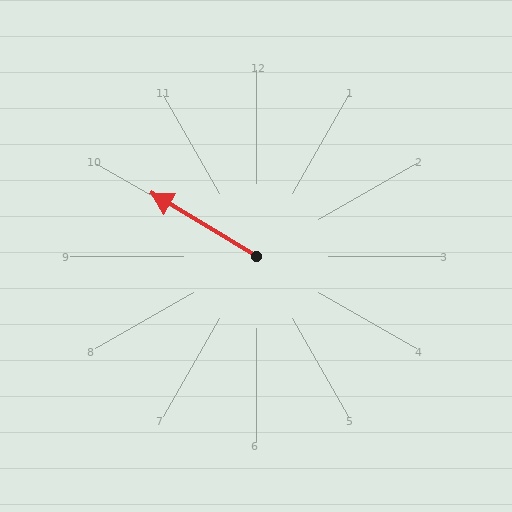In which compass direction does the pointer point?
Northwest.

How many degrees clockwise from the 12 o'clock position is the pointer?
Approximately 301 degrees.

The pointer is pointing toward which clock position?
Roughly 10 o'clock.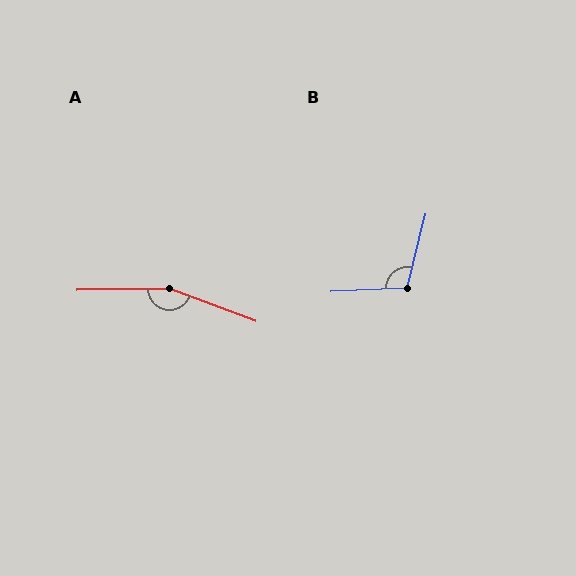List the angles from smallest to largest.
B (106°), A (159°).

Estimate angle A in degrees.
Approximately 159 degrees.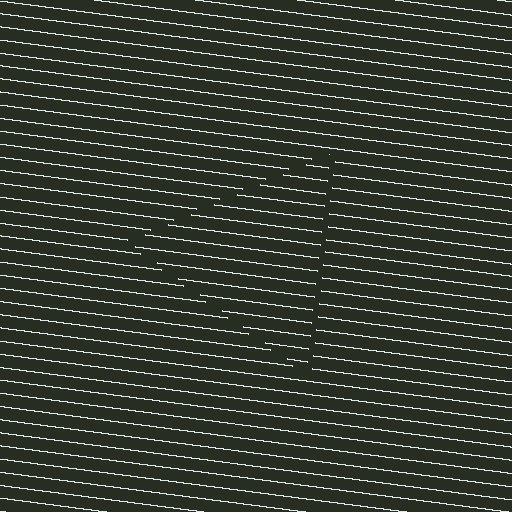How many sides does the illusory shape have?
3 sides — the line-ends trace a triangle.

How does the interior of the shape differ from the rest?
The interior of the shape contains the same grating, shifted by half a period — the contour is defined by the phase discontinuity where line-ends from the inner and outer gratings abut.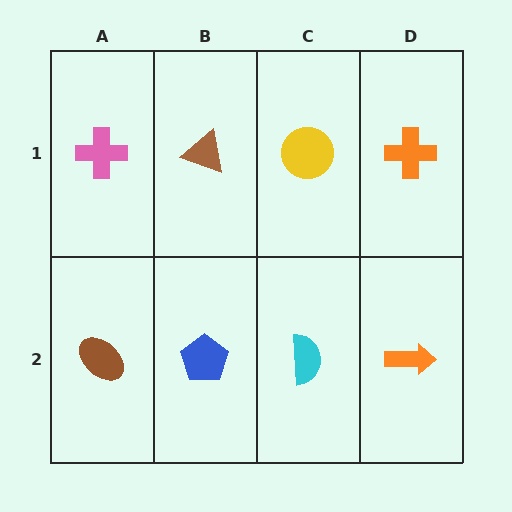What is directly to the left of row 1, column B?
A pink cross.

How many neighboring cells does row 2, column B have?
3.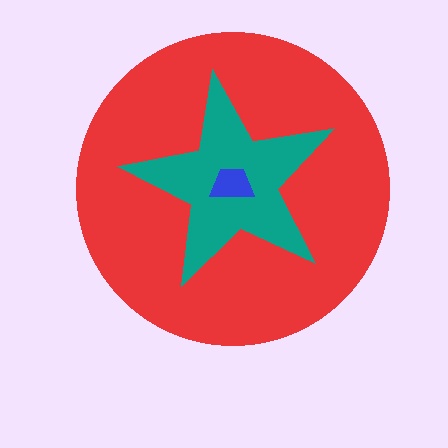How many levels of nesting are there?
3.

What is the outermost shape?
The red circle.